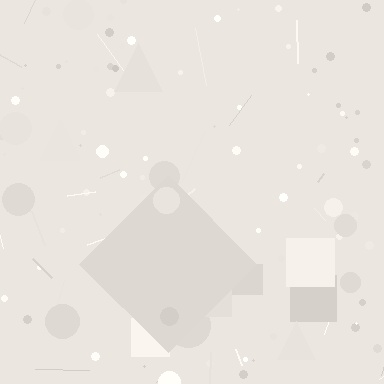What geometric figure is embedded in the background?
A diamond is embedded in the background.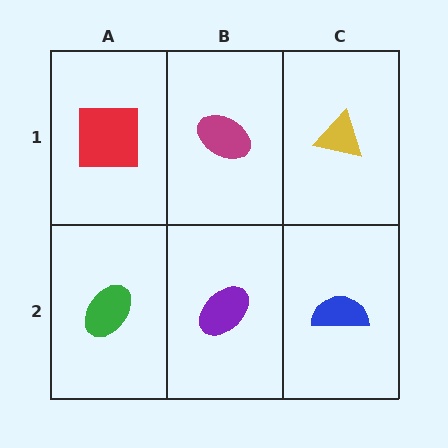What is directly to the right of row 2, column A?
A purple ellipse.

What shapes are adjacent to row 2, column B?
A magenta ellipse (row 1, column B), a green ellipse (row 2, column A), a blue semicircle (row 2, column C).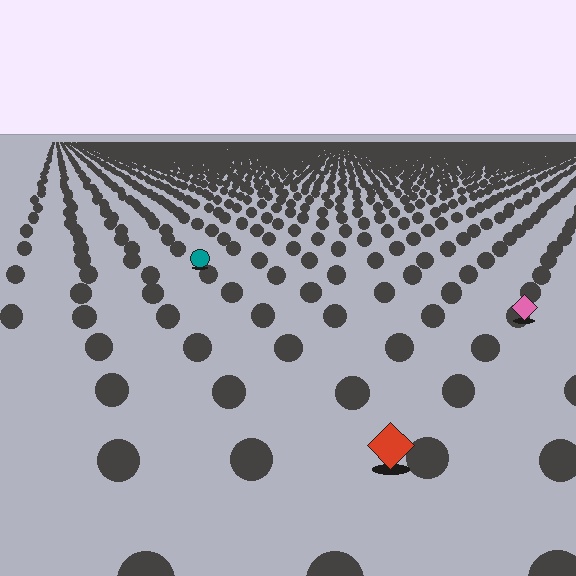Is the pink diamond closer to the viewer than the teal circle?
Yes. The pink diamond is closer — you can tell from the texture gradient: the ground texture is coarser near it.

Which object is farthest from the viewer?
The teal circle is farthest from the viewer. It appears smaller and the ground texture around it is denser.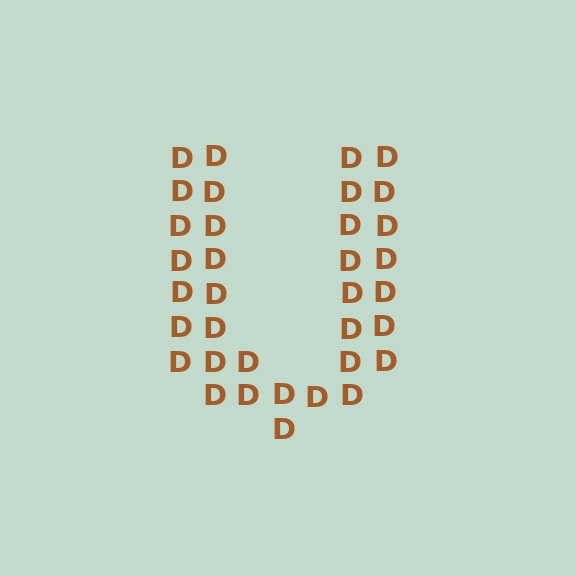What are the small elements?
The small elements are letter D's.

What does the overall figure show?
The overall figure shows the letter U.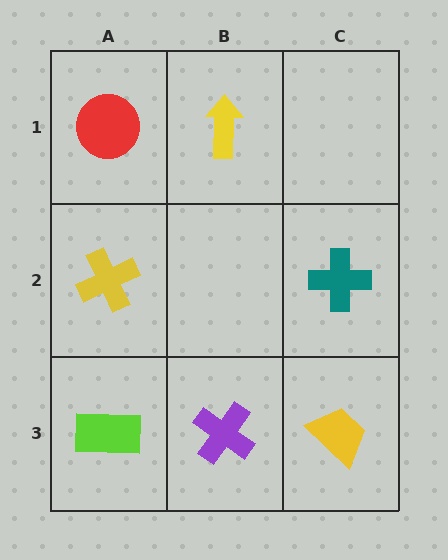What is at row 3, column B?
A purple cross.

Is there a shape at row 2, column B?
No, that cell is empty.